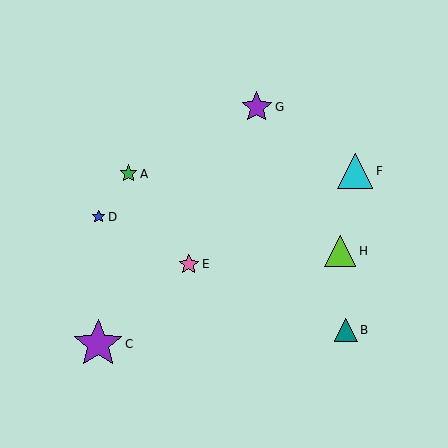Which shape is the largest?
The purple star (labeled C) is the largest.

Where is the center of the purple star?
The center of the purple star is at (98, 344).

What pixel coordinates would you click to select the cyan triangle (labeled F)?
Click at (355, 171) to select the cyan triangle F.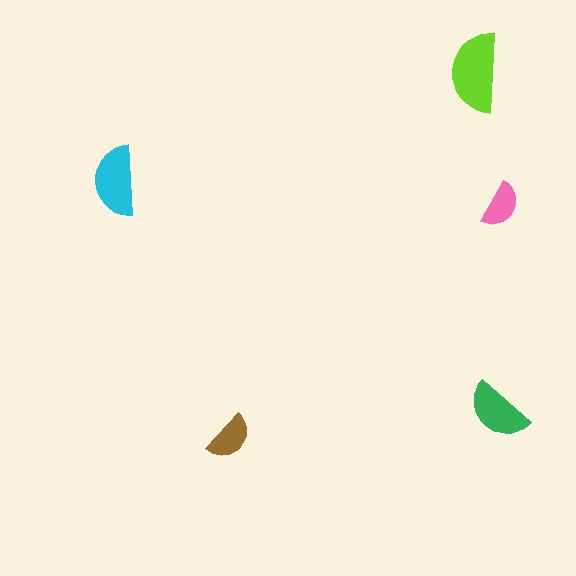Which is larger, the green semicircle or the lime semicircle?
The lime one.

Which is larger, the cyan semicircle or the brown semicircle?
The cyan one.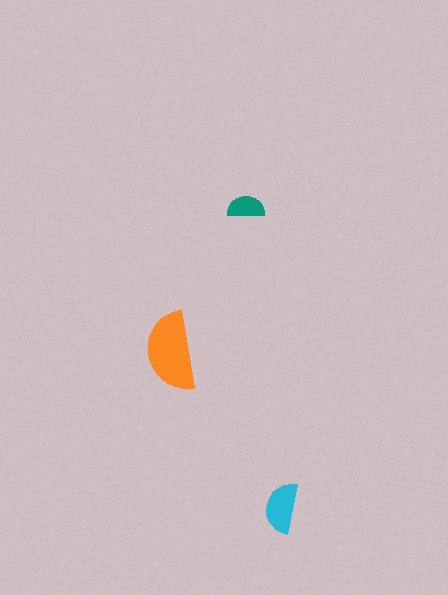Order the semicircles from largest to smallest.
the orange one, the cyan one, the teal one.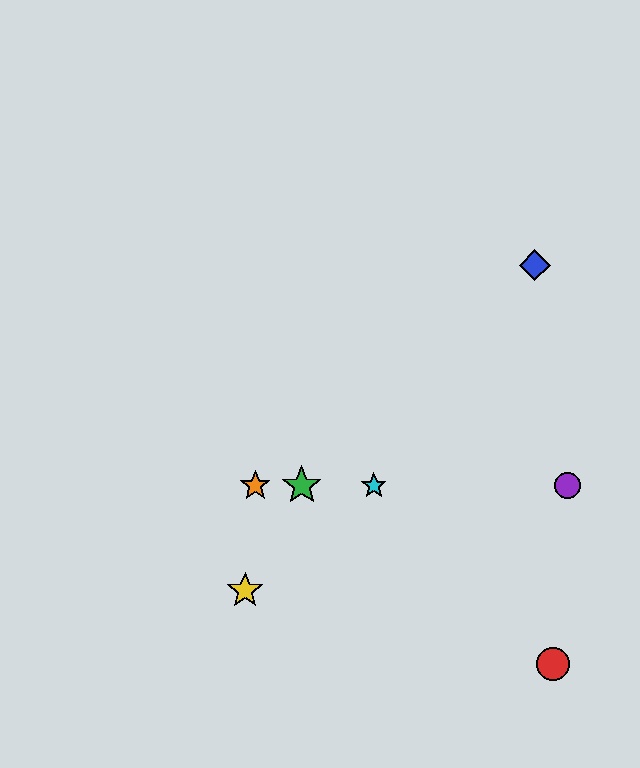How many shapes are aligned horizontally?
4 shapes (the green star, the purple circle, the orange star, the cyan star) are aligned horizontally.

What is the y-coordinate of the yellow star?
The yellow star is at y≈591.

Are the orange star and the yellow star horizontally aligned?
No, the orange star is at y≈486 and the yellow star is at y≈591.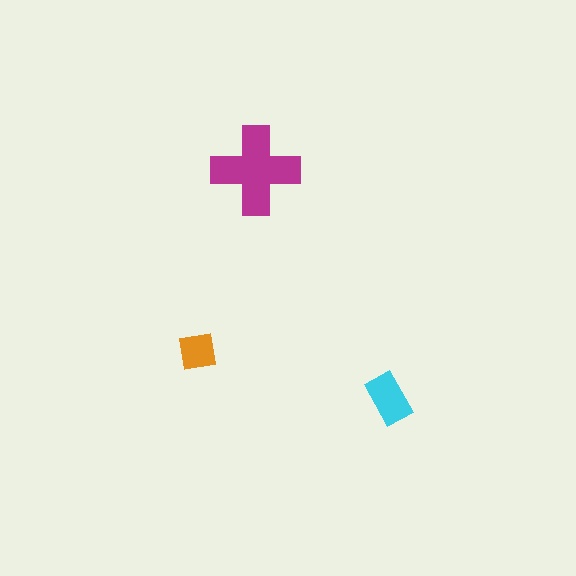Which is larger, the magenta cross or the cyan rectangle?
The magenta cross.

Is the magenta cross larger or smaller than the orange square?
Larger.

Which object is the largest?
The magenta cross.